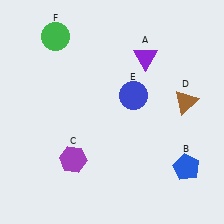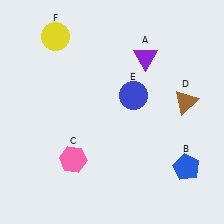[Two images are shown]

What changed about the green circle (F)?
In Image 1, F is green. In Image 2, it changed to yellow.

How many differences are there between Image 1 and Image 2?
There are 2 differences between the two images.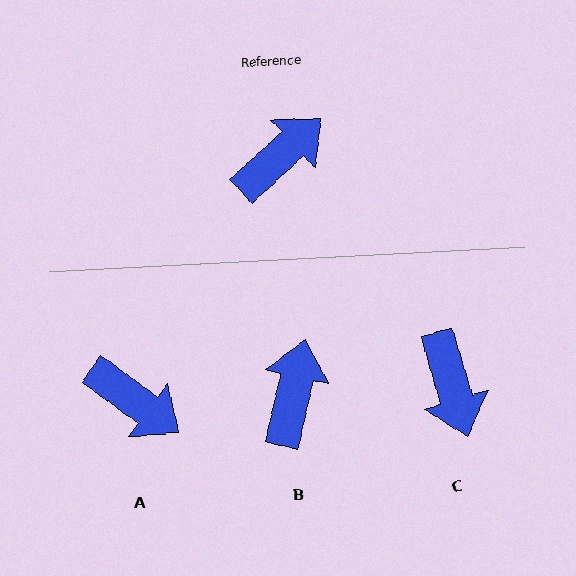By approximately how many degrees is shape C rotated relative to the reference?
Approximately 116 degrees clockwise.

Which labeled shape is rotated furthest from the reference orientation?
C, about 116 degrees away.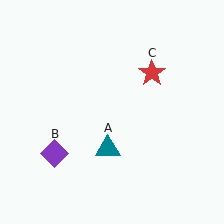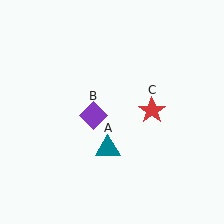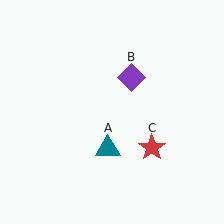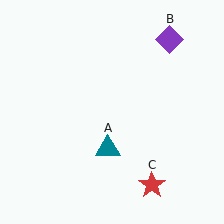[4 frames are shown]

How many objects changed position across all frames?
2 objects changed position: purple diamond (object B), red star (object C).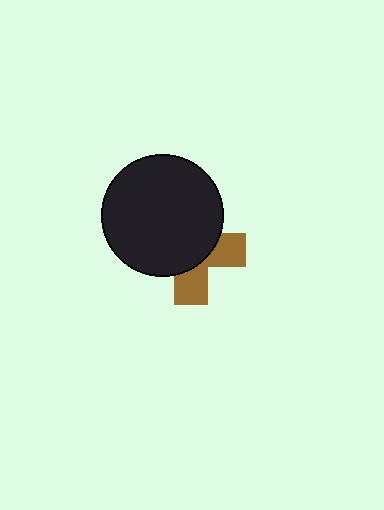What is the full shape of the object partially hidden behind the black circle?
The partially hidden object is a brown cross.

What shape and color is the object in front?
The object in front is a black circle.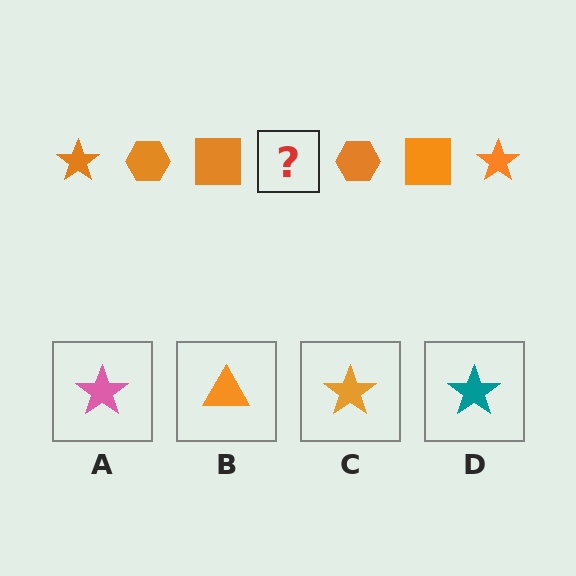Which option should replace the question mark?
Option C.